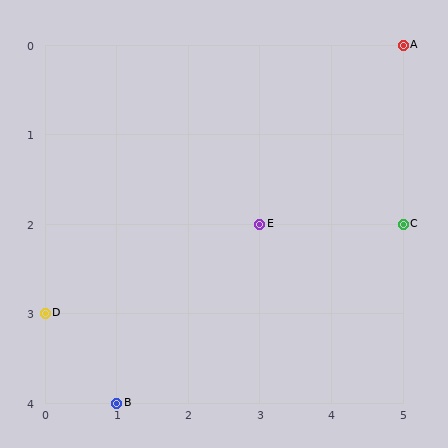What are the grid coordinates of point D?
Point D is at grid coordinates (0, 3).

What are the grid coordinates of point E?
Point E is at grid coordinates (3, 2).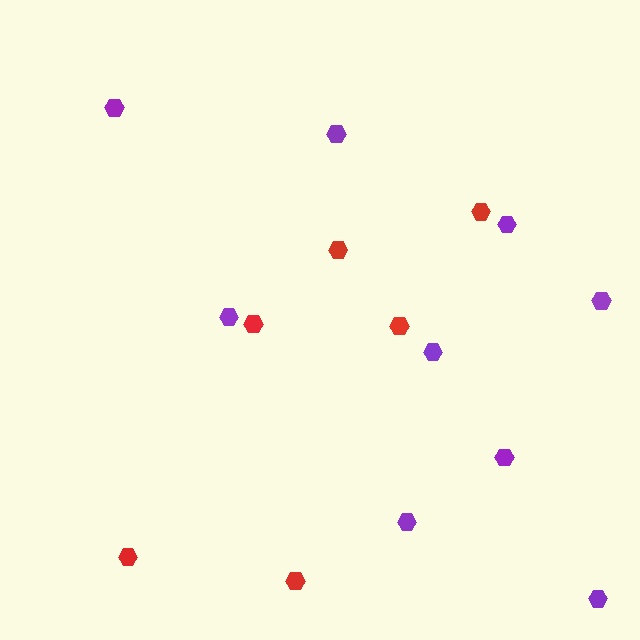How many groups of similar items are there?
There are 2 groups: one group of purple hexagons (9) and one group of red hexagons (6).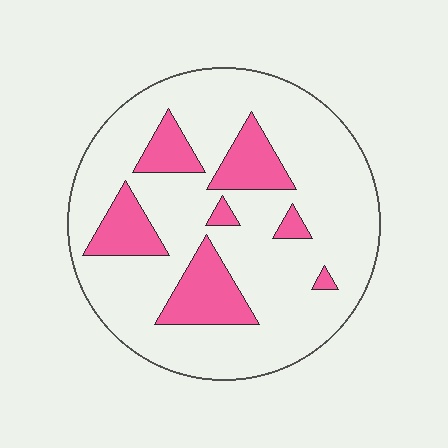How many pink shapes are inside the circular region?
7.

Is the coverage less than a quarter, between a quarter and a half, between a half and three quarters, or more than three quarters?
Less than a quarter.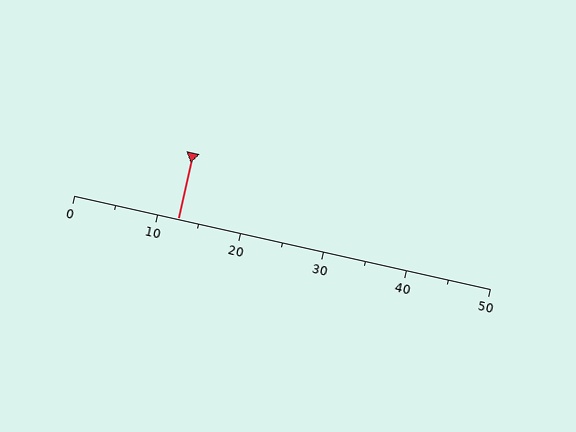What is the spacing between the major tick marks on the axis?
The major ticks are spaced 10 apart.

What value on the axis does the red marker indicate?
The marker indicates approximately 12.5.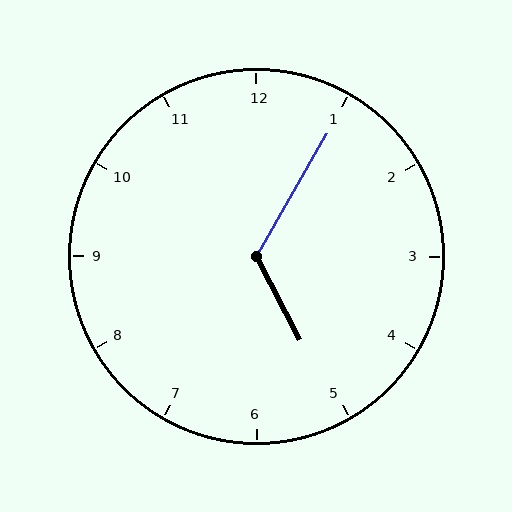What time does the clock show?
5:05.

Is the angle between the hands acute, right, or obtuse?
It is obtuse.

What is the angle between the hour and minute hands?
Approximately 122 degrees.